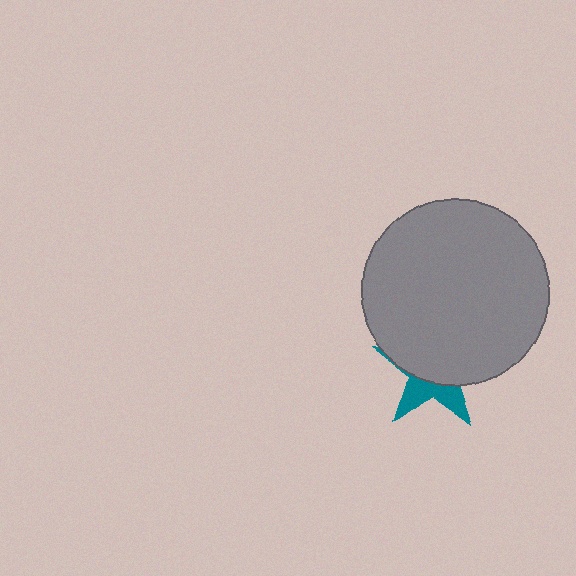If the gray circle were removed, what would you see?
You would see the complete teal star.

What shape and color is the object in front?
The object in front is a gray circle.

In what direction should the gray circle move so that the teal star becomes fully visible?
The gray circle should move up. That is the shortest direction to clear the overlap and leave the teal star fully visible.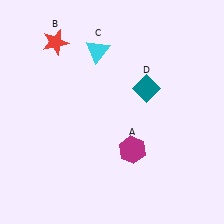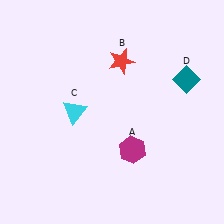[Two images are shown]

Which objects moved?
The objects that moved are: the red star (B), the cyan triangle (C), the teal diamond (D).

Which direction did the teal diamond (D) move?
The teal diamond (D) moved right.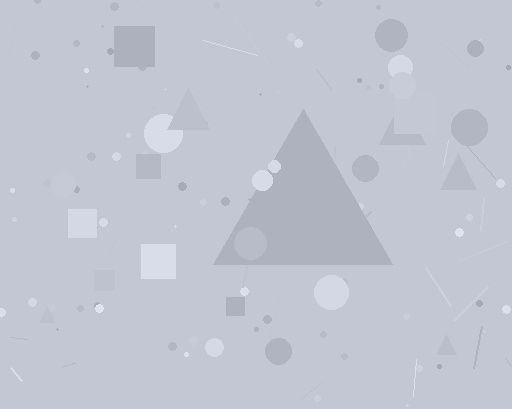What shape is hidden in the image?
A triangle is hidden in the image.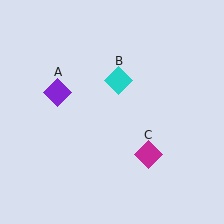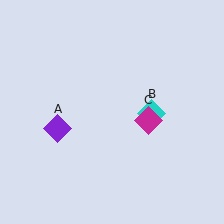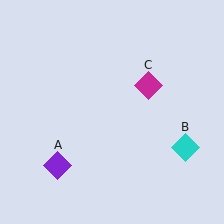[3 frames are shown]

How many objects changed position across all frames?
3 objects changed position: purple diamond (object A), cyan diamond (object B), magenta diamond (object C).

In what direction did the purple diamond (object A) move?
The purple diamond (object A) moved down.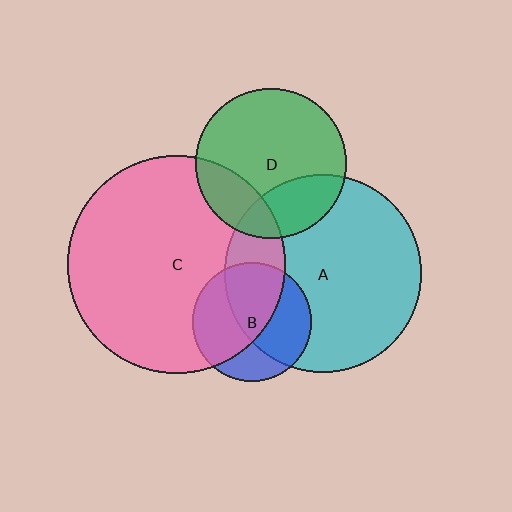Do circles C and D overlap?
Yes.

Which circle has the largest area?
Circle C (pink).